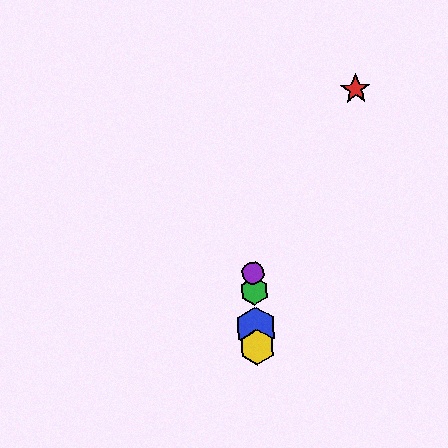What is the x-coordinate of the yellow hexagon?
The yellow hexagon is at x≈257.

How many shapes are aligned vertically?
4 shapes (the blue hexagon, the green hexagon, the yellow hexagon, the purple circle) are aligned vertically.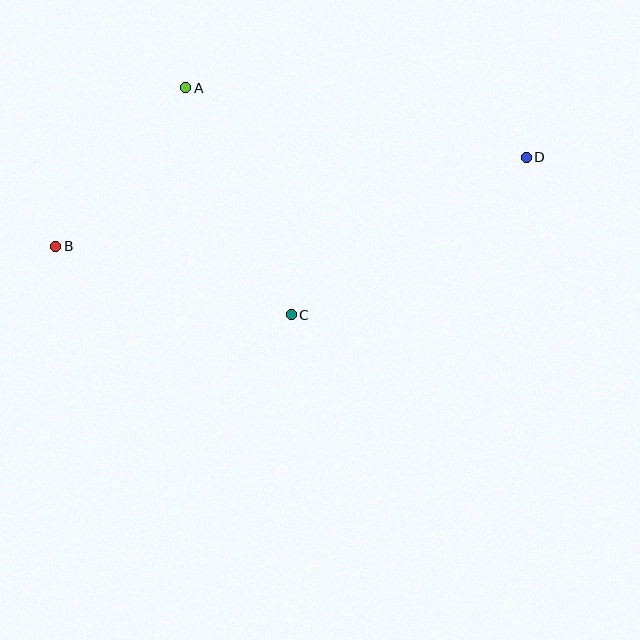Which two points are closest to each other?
Points A and B are closest to each other.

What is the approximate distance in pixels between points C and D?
The distance between C and D is approximately 283 pixels.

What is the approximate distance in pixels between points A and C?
The distance between A and C is approximately 251 pixels.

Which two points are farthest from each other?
Points B and D are farthest from each other.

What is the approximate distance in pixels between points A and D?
The distance between A and D is approximately 348 pixels.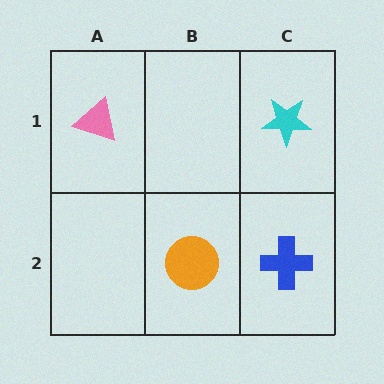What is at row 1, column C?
A cyan star.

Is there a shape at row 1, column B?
No, that cell is empty.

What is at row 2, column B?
An orange circle.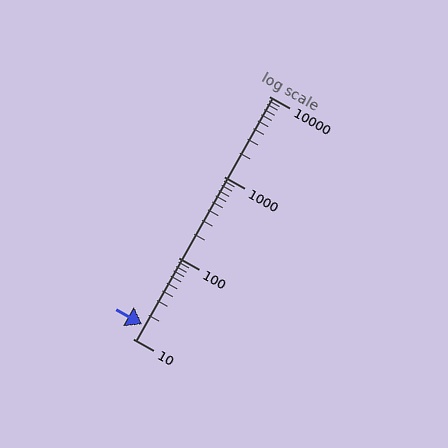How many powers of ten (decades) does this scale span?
The scale spans 3 decades, from 10 to 10000.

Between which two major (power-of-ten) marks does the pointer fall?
The pointer is between 10 and 100.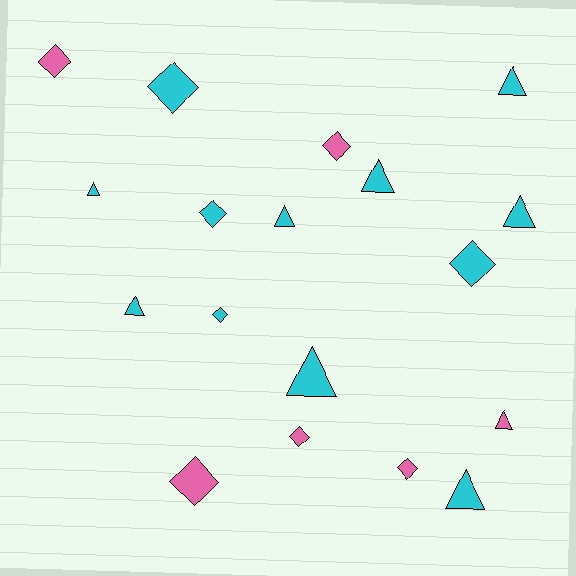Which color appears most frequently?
Cyan, with 12 objects.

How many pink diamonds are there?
There are 5 pink diamonds.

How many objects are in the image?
There are 18 objects.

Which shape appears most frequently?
Triangle, with 9 objects.